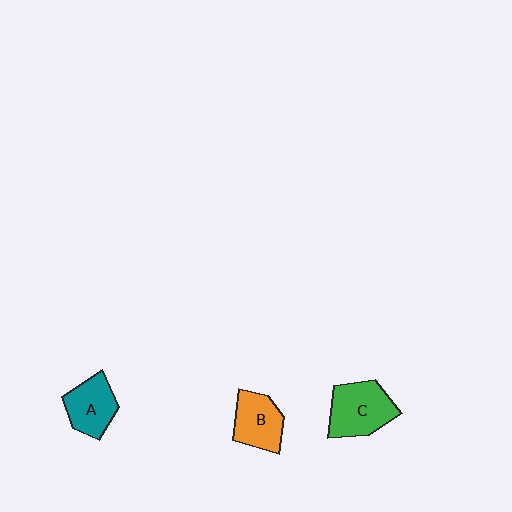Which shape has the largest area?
Shape C (green).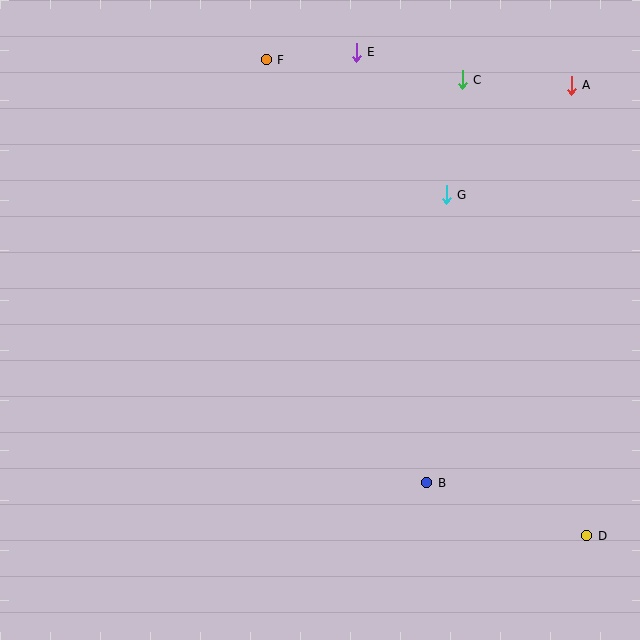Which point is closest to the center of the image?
Point G at (446, 195) is closest to the center.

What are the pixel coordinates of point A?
Point A is at (571, 85).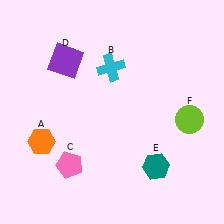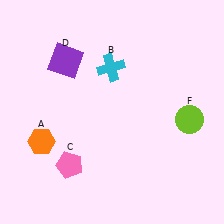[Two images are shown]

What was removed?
The teal hexagon (E) was removed in Image 2.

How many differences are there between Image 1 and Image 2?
There is 1 difference between the two images.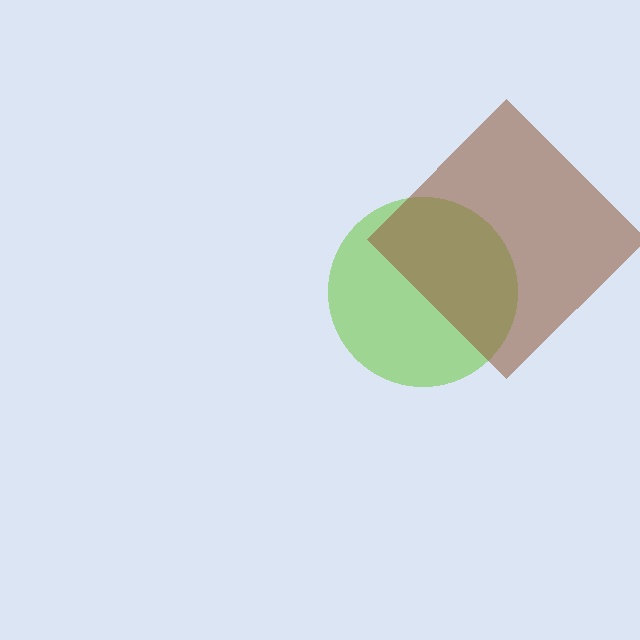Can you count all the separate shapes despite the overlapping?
Yes, there are 2 separate shapes.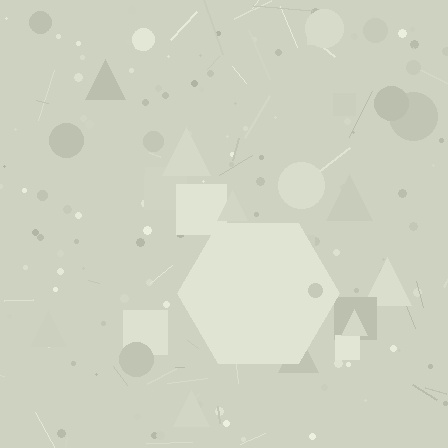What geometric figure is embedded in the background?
A hexagon is embedded in the background.